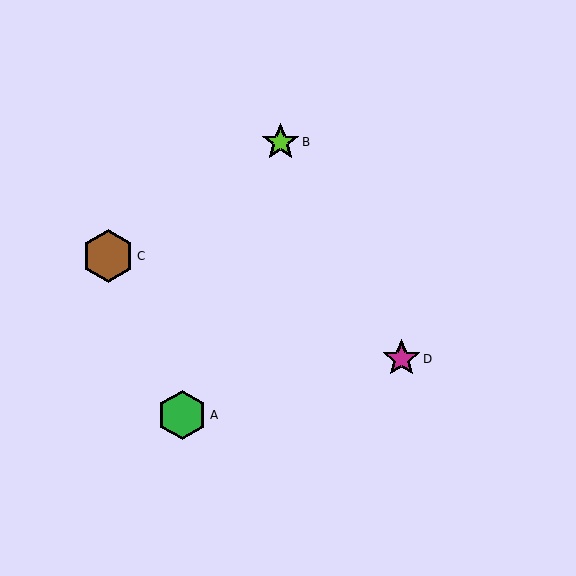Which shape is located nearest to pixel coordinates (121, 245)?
The brown hexagon (labeled C) at (108, 256) is nearest to that location.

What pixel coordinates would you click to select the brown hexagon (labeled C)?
Click at (108, 256) to select the brown hexagon C.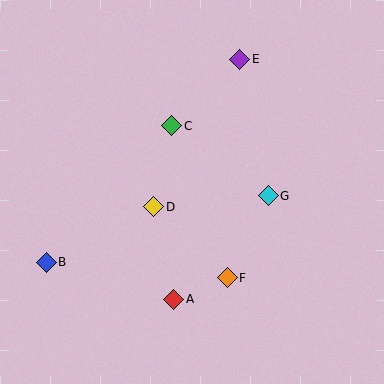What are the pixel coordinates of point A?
Point A is at (174, 299).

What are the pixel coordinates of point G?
Point G is at (268, 196).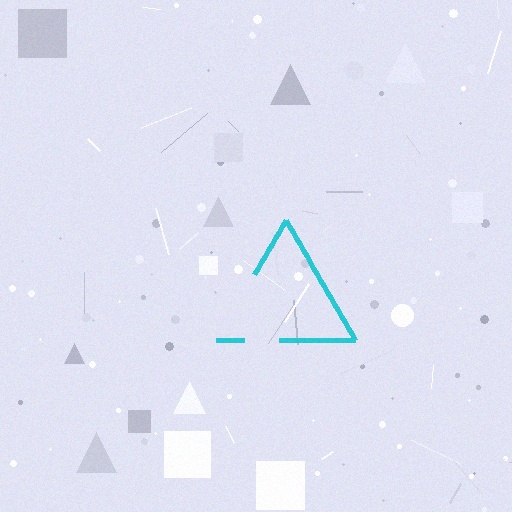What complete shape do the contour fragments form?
The contour fragments form a triangle.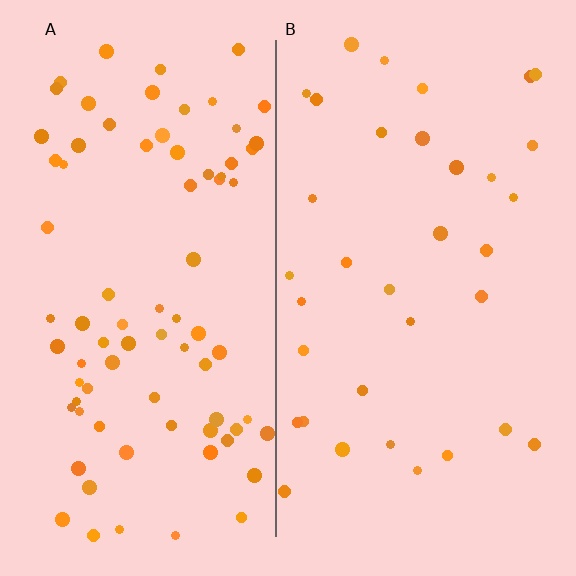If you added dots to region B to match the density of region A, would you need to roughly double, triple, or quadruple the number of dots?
Approximately double.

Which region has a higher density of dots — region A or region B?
A (the left).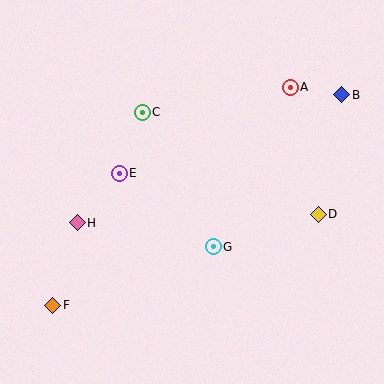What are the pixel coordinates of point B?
Point B is at (342, 95).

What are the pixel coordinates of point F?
Point F is at (53, 305).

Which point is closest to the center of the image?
Point G at (213, 247) is closest to the center.